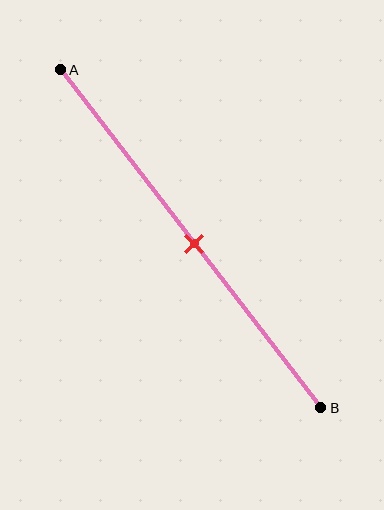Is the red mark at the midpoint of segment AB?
Yes, the mark is approximately at the midpoint.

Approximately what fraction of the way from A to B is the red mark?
The red mark is approximately 50% of the way from A to B.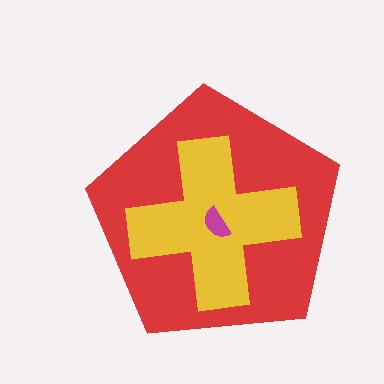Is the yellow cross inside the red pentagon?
Yes.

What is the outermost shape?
The red pentagon.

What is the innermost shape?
The magenta semicircle.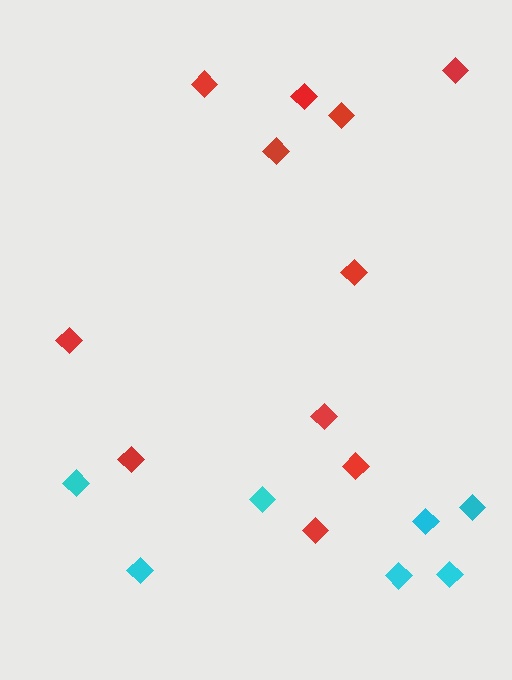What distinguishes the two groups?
There are 2 groups: one group of red diamonds (11) and one group of cyan diamonds (7).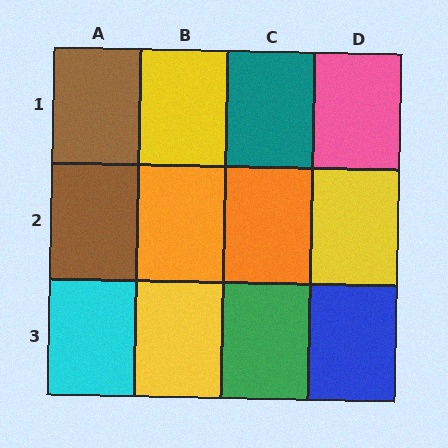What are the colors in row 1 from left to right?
Brown, yellow, teal, pink.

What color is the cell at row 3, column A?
Cyan.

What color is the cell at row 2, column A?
Brown.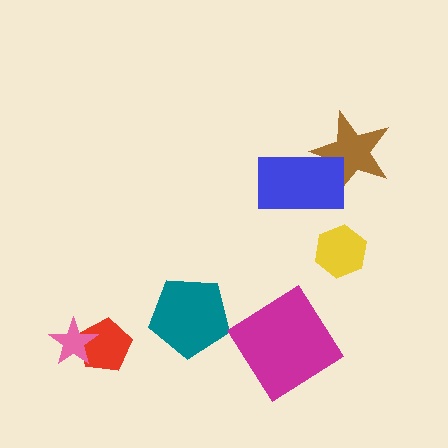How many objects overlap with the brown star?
1 object overlaps with the brown star.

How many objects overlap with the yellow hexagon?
0 objects overlap with the yellow hexagon.